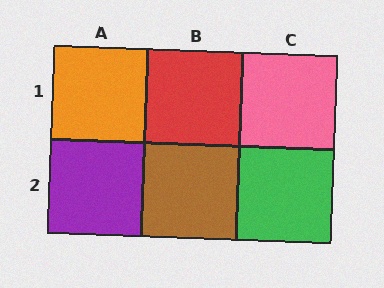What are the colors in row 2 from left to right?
Purple, brown, green.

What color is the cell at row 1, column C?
Pink.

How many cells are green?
1 cell is green.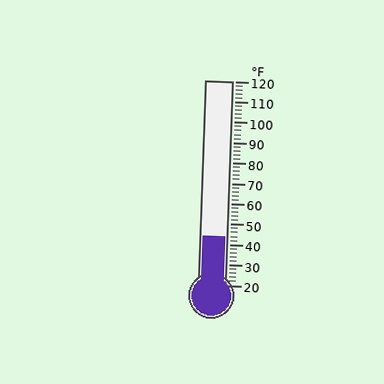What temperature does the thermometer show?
The thermometer shows approximately 44°F.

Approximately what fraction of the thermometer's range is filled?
The thermometer is filled to approximately 25% of its range.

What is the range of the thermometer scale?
The thermometer scale ranges from 20°F to 120°F.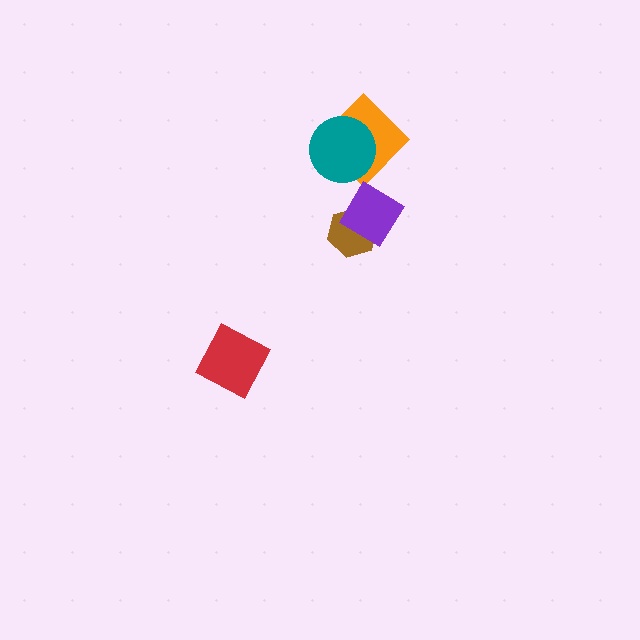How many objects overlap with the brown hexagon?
1 object overlaps with the brown hexagon.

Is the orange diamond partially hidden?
Yes, it is partially covered by another shape.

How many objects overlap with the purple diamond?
1 object overlaps with the purple diamond.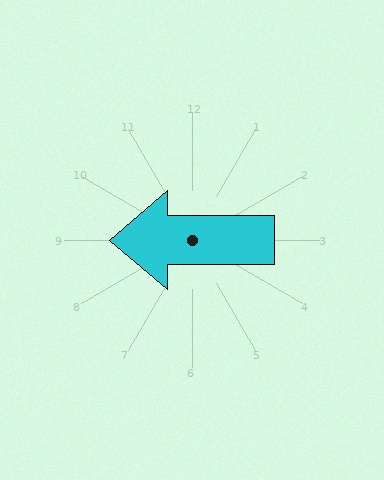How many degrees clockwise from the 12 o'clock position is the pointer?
Approximately 270 degrees.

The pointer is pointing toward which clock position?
Roughly 9 o'clock.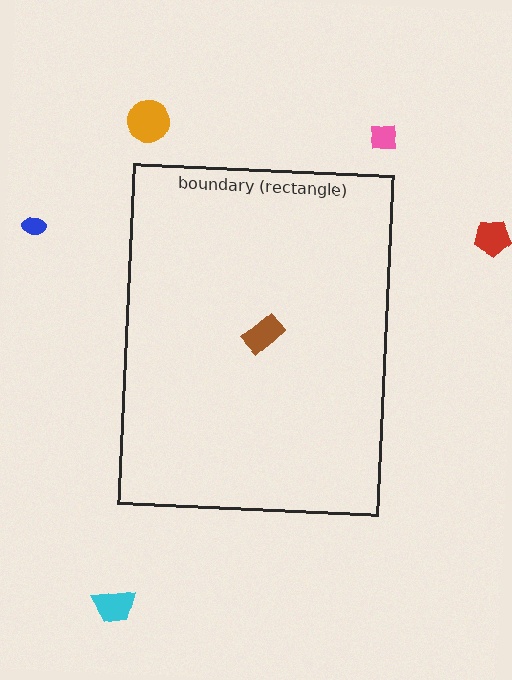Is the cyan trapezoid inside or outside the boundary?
Outside.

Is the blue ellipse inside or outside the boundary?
Outside.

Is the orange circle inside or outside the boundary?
Outside.